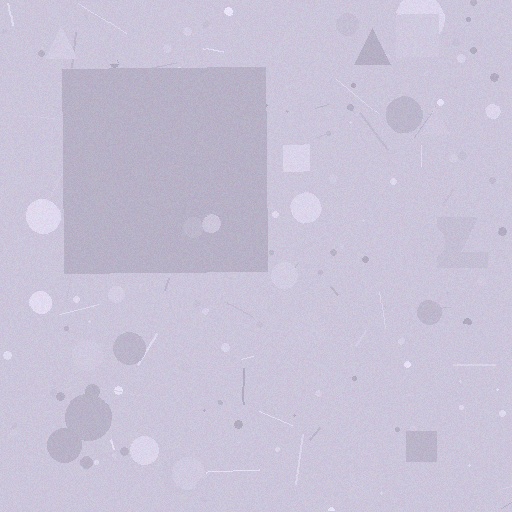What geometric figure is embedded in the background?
A square is embedded in the background.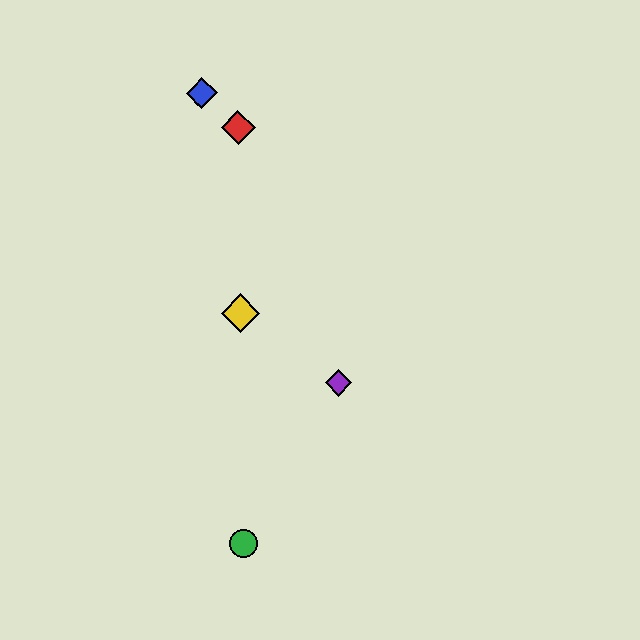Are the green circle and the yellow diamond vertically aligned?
Yes, both are at x≈243.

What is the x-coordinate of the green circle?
The green circle is at x≈243.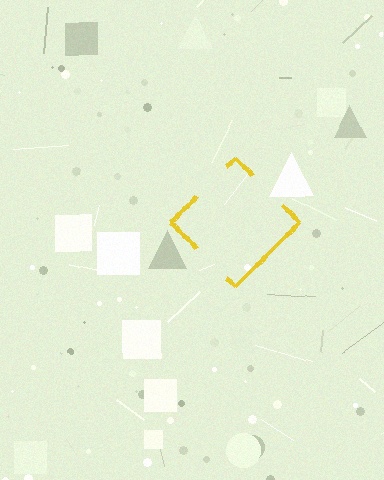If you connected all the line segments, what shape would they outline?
They would outline a diamond.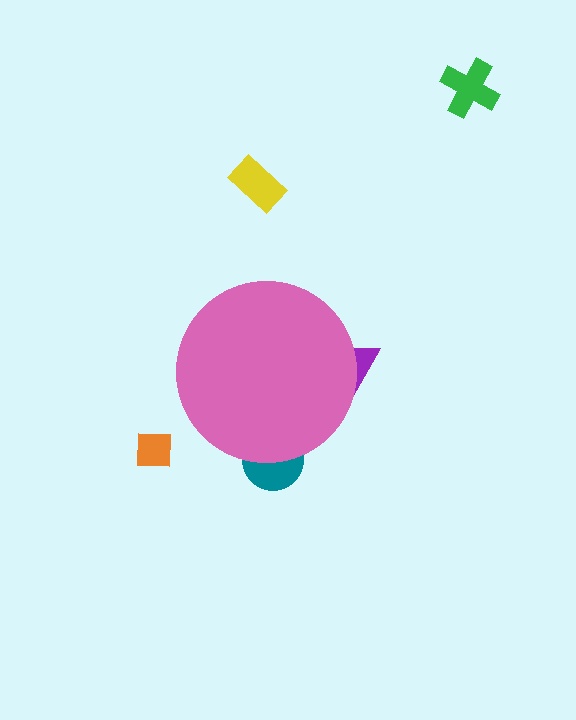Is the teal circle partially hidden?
Yes, the teal circle is partially hidden behind the pink circle.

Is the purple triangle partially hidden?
Yes, the purple triangle is partially hidden behind the pink circle.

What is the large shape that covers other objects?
A pink circle.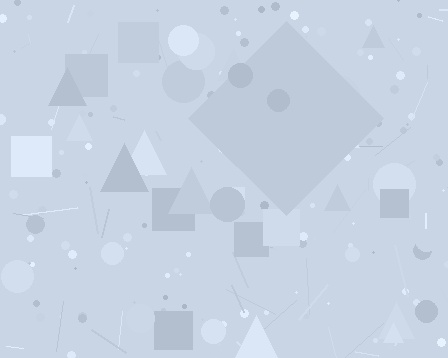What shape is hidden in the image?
A diamond is hidden in the image.